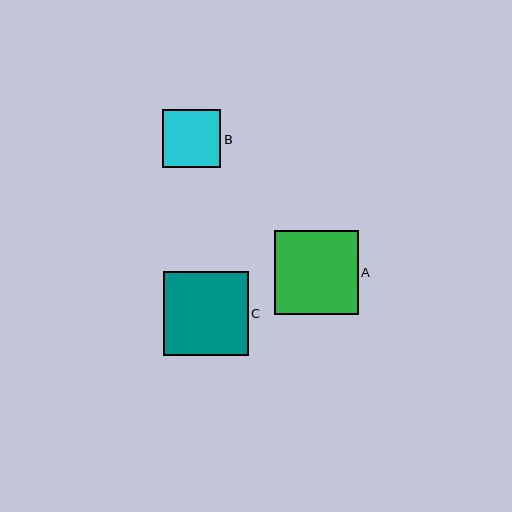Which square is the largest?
Square C is the largest with a size of approximately 85 pixels.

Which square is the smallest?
Square B is the smallest with a size of approximately 58 pixels.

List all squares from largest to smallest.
From largest to smallest: C, A, B.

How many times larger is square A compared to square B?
Square A is approximately 1.5 times the size of square B.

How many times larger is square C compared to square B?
Square C is approximately 1.5 times the size of square B.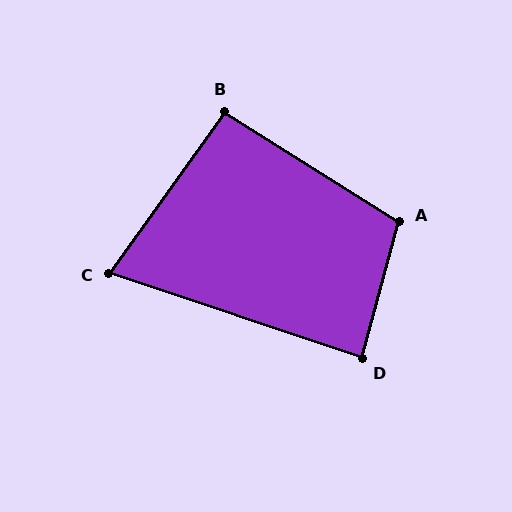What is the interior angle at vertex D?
Approximately 87 degrees (approximately right).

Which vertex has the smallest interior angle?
C, at approximately 73 degrees.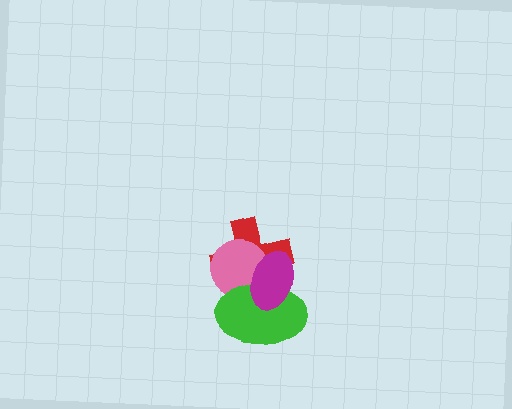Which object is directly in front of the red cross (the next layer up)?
The pink circle is directly in front of the red cross.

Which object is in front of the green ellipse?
The magenta ellipse is in front of the green ellipse.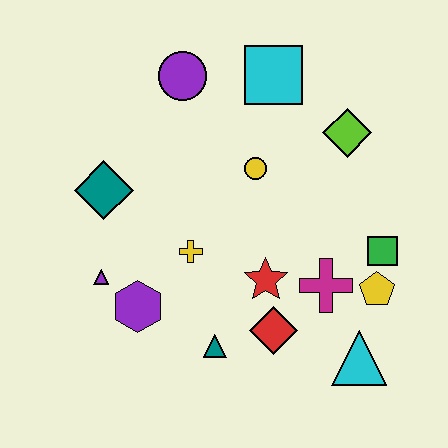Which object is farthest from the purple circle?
The cyan triangle is farthest from the purple circle.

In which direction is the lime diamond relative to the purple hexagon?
The lime diamond is to the right of the purple hexagon.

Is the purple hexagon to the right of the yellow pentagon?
No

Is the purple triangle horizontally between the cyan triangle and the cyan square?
No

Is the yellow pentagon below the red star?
Yes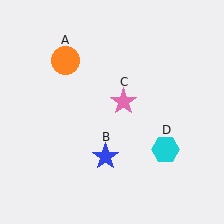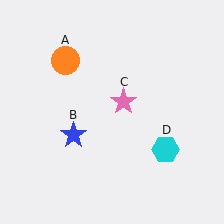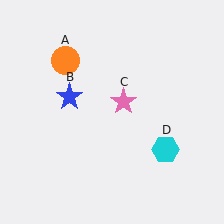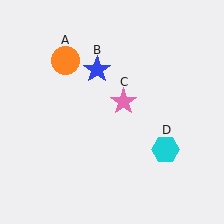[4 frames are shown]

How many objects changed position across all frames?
1 object changed position: blue star (object B).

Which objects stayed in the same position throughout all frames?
Orange circle (object A) and pink star (object C) and cyan hexagon (object D) remained stationary.